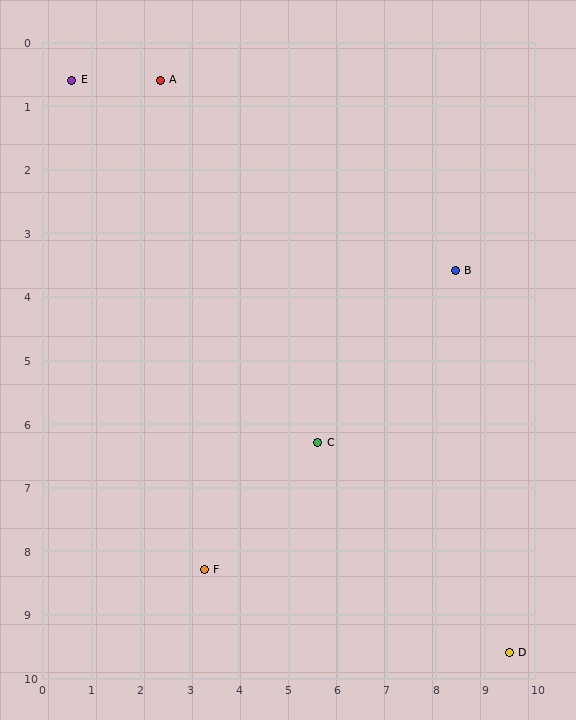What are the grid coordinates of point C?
Point C is at approximately (5.6, 6.3).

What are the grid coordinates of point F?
Point F is at approximately (3.3, 8.3).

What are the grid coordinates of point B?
Point B is at approximately (8.4, 3.6).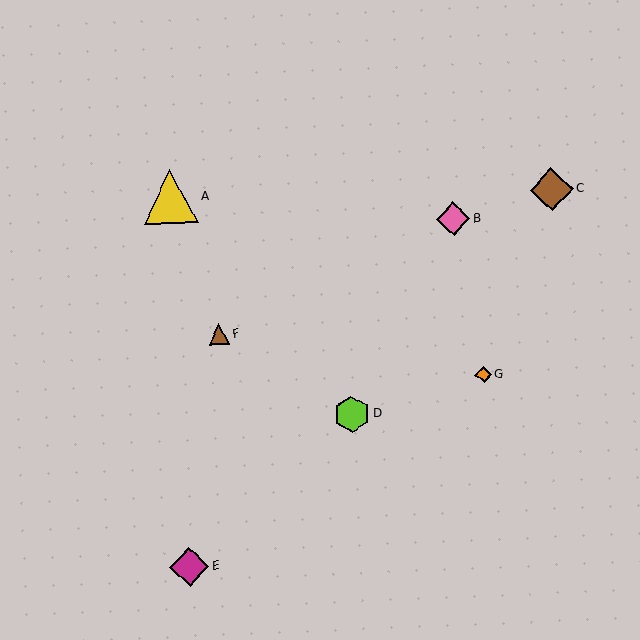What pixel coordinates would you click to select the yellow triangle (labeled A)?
Click at (170, 197) to select the yellow triangle A.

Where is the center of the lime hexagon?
The center of the lime hexagon is at (352, 414).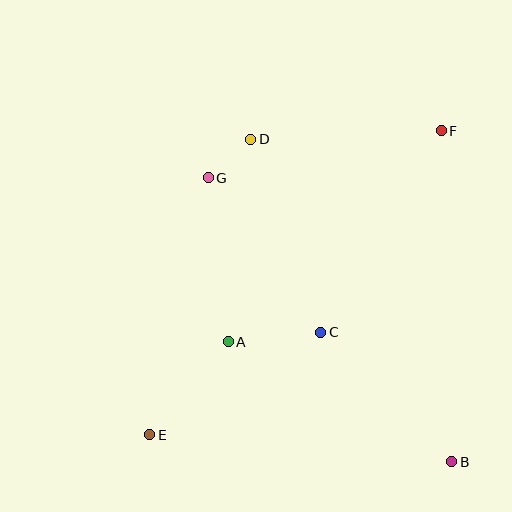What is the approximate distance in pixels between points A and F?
The distance between A and F is approximately 300 pixels.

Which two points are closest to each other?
Points D and G are closest to each other.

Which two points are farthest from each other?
Points E and F are farthest from each other.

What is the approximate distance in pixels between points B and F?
The distance between B and F is approximately 332 pixels.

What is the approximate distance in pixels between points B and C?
The distance between B and C is approximately 184 pixels.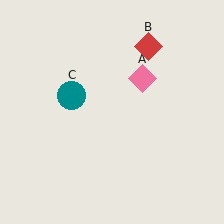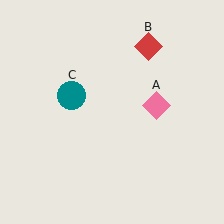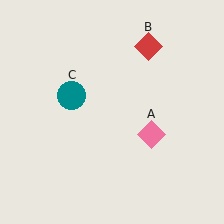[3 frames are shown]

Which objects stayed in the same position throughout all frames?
Red diamond (object B) and teal circle (object C) remained stationary.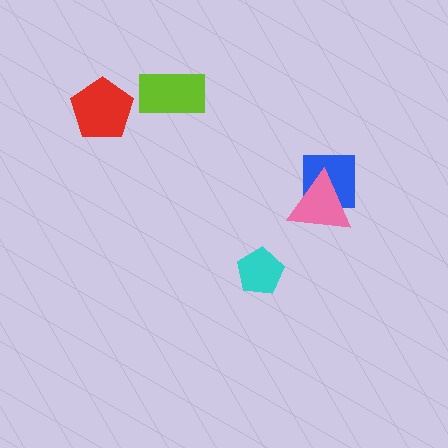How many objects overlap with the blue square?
1 object overlaps with the blue square.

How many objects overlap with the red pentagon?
0 objects overlap with the red pentagon.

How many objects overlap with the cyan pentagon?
0 objects overlap with the cyan pentagon.